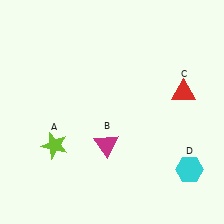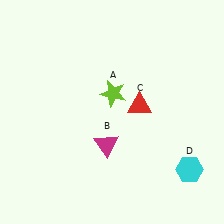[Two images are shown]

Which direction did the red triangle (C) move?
The red triangle (C) moved left.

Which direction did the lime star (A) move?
The lime star (A) moved right.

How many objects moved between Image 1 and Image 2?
2 objects moved between the two images.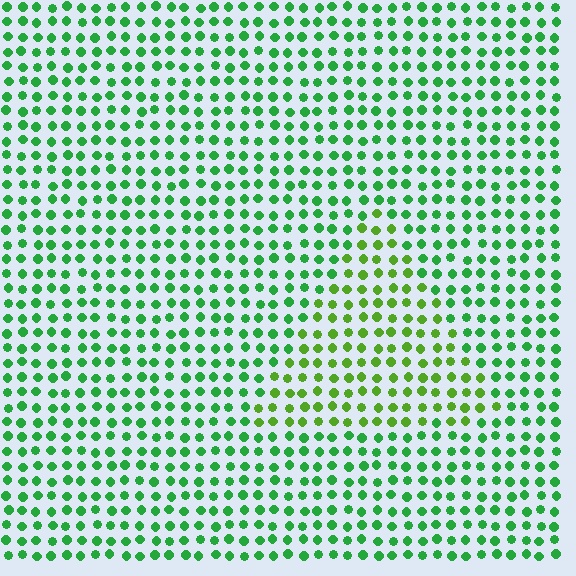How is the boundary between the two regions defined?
The boundary is defined purely by a slight shift in hue (about 31 degrees). Spacing, size, and orientation are identical on both sides.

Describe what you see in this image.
The image is filled with small green elements in a uniform arrangement. A triangle-shaped region is visible where the elements are tinted to a slightly different hue, forming a subtle color boundary.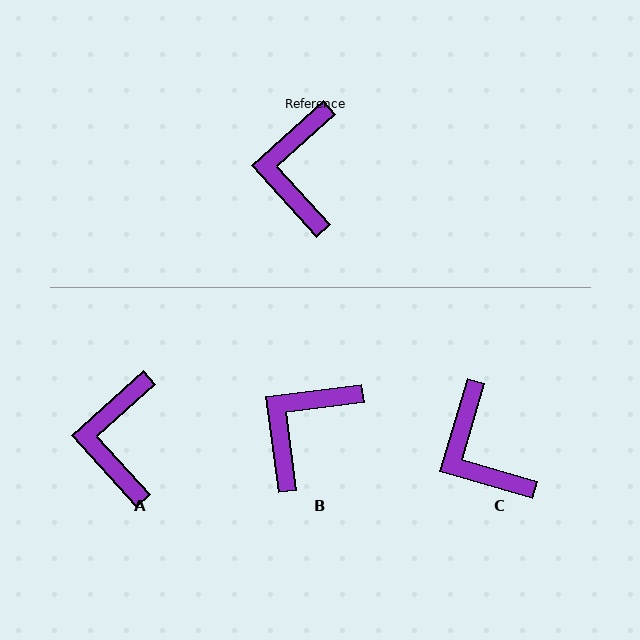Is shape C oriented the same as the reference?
No, it is off by about 31 degrees.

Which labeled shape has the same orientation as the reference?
A.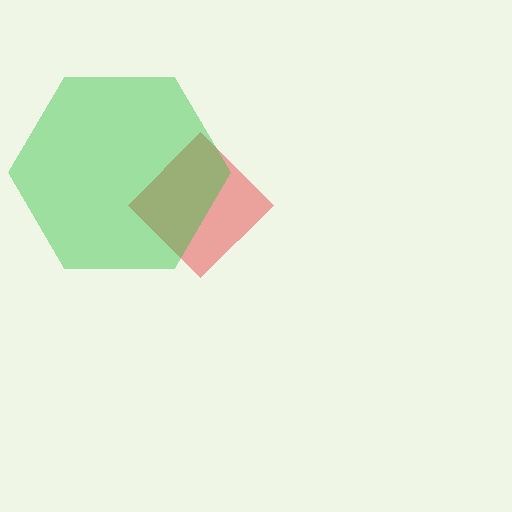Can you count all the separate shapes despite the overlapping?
Yes, there are 2 separate shapes.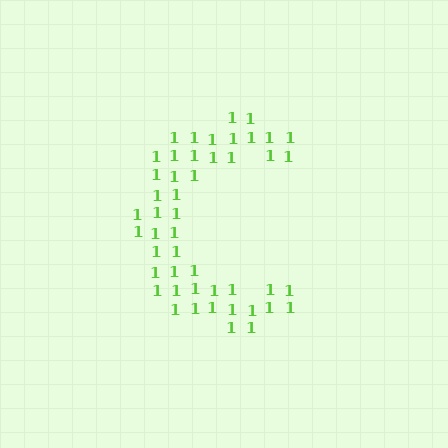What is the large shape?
The large shape is the letter C.